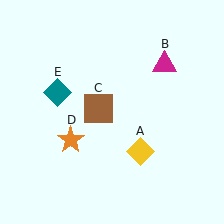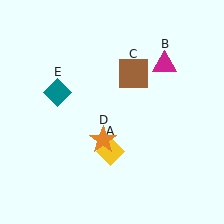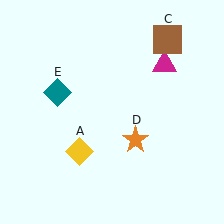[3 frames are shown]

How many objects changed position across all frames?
3 objects changed position: yellow diamond (object A), brown square (object C), orange star (object D).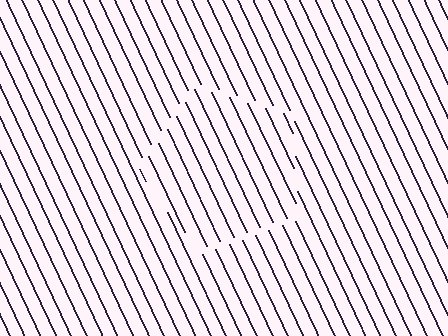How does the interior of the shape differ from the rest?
The interior of the shape contains the same grating, shifted by half a period — the contour is defined by the phase discontinuity where line-ends from the inner and outer gratings abut.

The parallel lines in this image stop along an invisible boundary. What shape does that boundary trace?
An illusory pentagon. The interior of the shape contains the same grating, shifted by half a period — the contour is defined by the phase discontinuity where line-ends from the inner and outer gratings abut.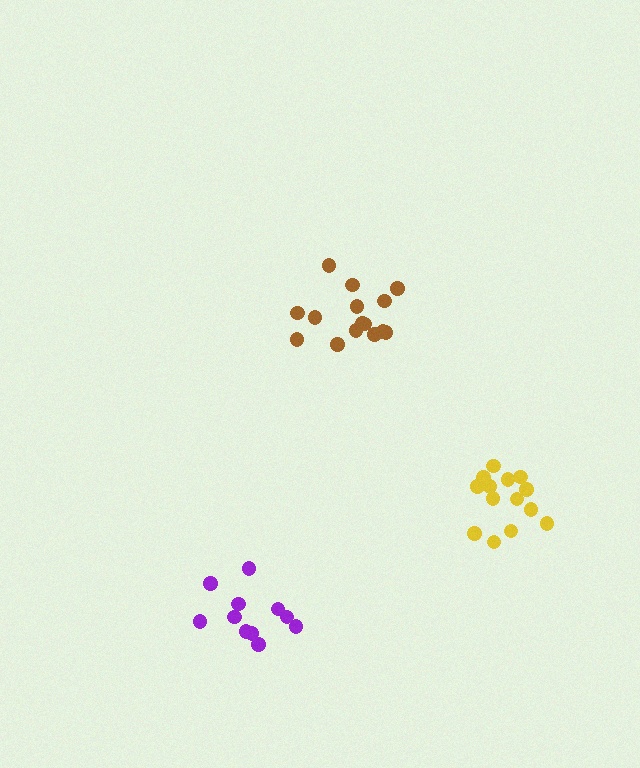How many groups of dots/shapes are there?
There are 3 groups.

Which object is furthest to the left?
The purple cluster is leftmost.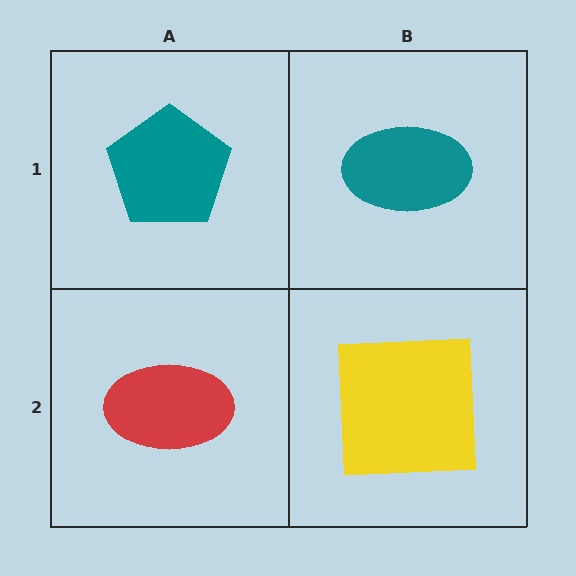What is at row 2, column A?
A red ellipse.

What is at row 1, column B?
A teal ellipse.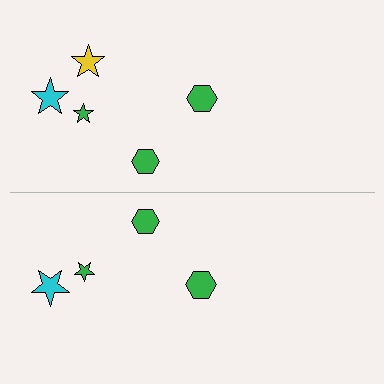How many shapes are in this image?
There are 9 shapes in this image.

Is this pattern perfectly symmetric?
No, the pattern is not perfectly symmetric. A yellow star is missing from the bottom side.